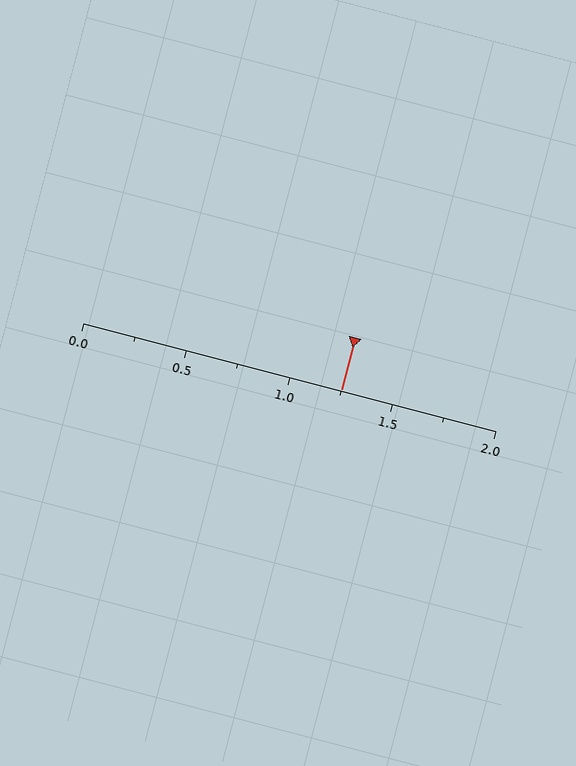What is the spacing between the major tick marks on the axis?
The major ticks are spaced 0.5 apart.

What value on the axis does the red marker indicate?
The marker indicates approximately 1.25.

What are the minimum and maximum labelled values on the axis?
The axis runs from 0.0 to 2.0.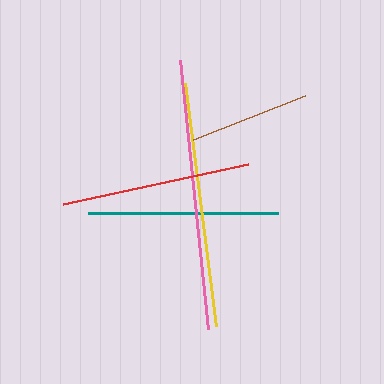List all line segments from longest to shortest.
From longest to shortest: pink, yellow, red, teal, brown.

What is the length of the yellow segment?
The yellow segment is approximately 245 pixels long.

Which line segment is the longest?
The pink line is the longest at approximately 271 pixels.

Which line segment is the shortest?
The brown line is the shortest at approximately 120 pixels.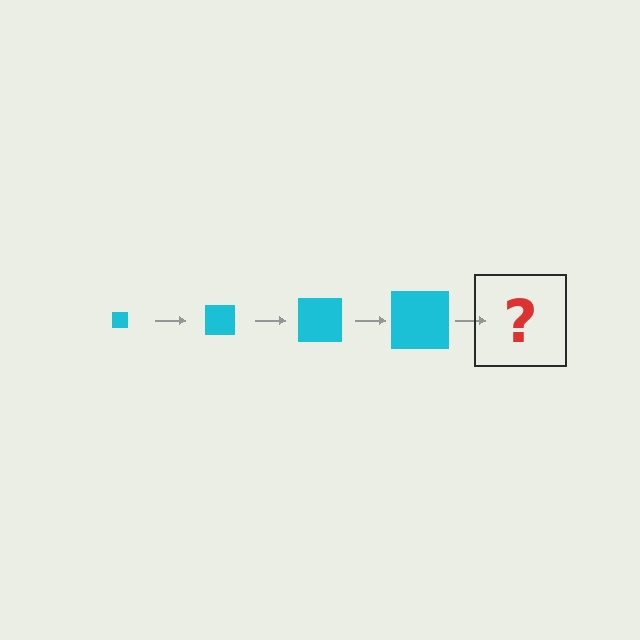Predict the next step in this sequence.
The next step is a cyan square, larger than the previous one.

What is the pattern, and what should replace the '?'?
The pattern is that the square gets progressively larger each step. The '?' should be a cyan square, larger than the previous one.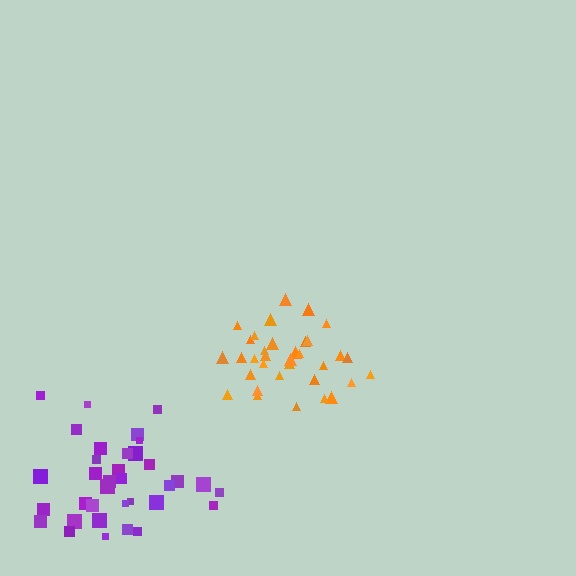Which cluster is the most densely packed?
Orange.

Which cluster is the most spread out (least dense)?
Purple.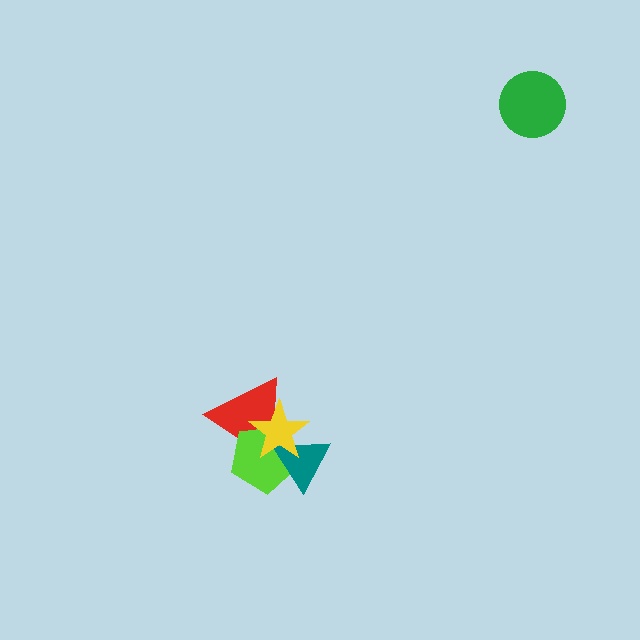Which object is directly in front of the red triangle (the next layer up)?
The lime pentagon is directly in front of the red triangle.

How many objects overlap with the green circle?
0 objects overlap with the green circle.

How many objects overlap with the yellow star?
3 objects overlap with the yellow star.